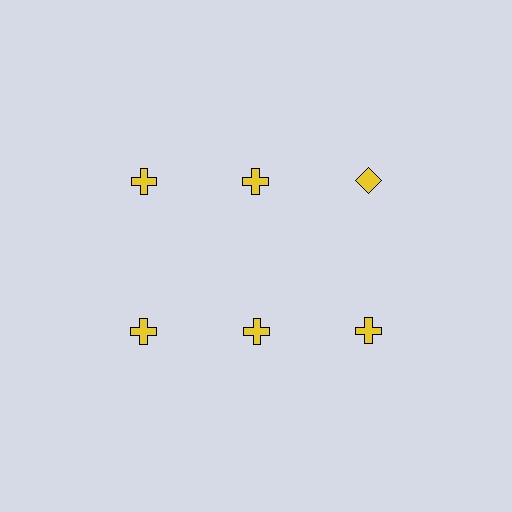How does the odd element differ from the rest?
It has a different shape: diamond instead of cross.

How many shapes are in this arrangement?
There are 6 shapes arranged in a grid pattern.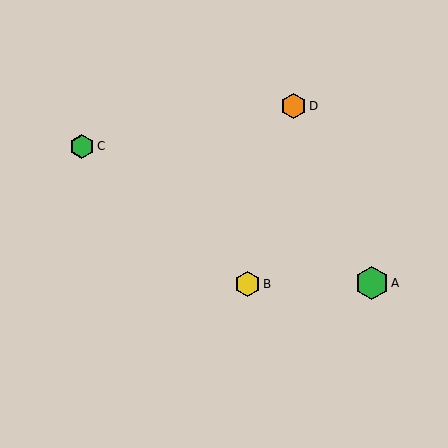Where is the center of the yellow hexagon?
The center of the yellow hexagon is at (247, 284).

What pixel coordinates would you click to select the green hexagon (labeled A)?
Click at (372, 283) to select the green hexagon A.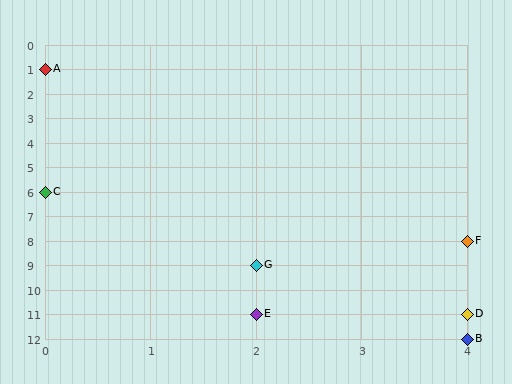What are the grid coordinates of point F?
Point F is at grid coordinates (4, 8).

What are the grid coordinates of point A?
Point A is at grid coordinates (0, 1).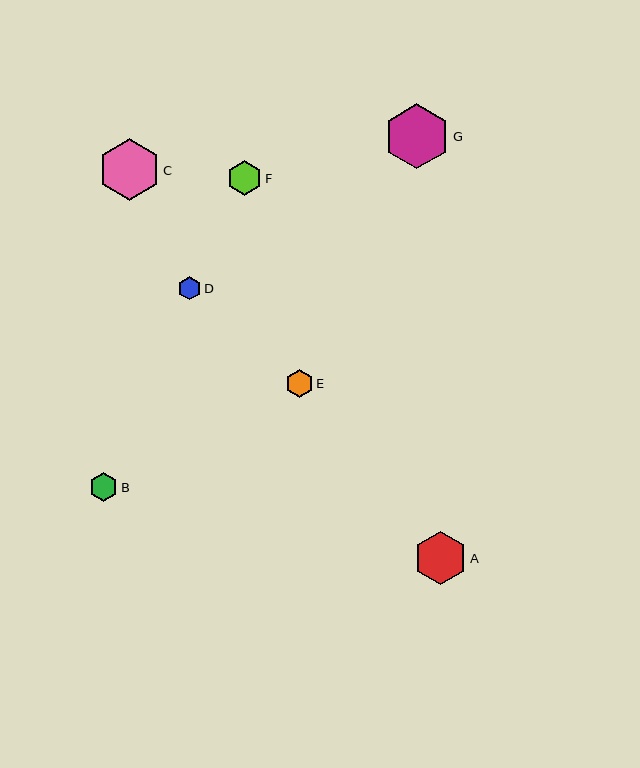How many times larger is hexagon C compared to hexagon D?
Hexagon C is approximately 2.7 times the size of hexagon D.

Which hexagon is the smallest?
Hexagon D is the smallest with a size of approximately 23 pixels.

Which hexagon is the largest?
Hexagon G is the largest with a size of approximately 65 pixels.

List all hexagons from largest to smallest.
From largest to smallest: G, C, A, F, B, E, D.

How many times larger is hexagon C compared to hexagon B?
Hexagon C is approximately 2.2 times the size of hexagon B.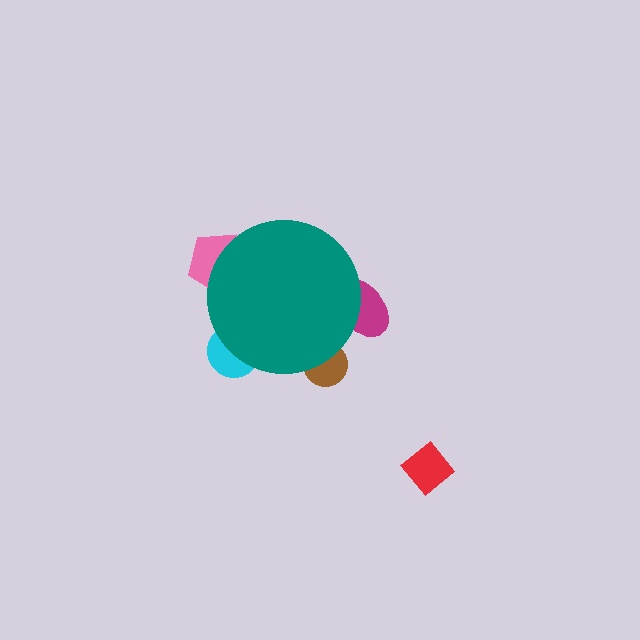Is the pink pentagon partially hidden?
Yes, the pink pentagon is partially hidden behind the teal circle.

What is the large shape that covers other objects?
A teal circle.